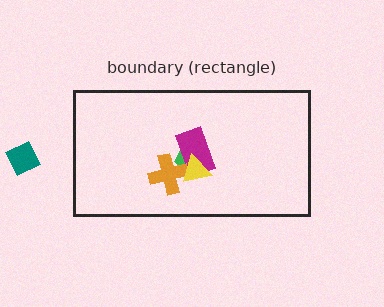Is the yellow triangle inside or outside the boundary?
Inside.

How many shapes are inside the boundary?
4 inside, 1 outside.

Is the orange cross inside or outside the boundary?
Inside.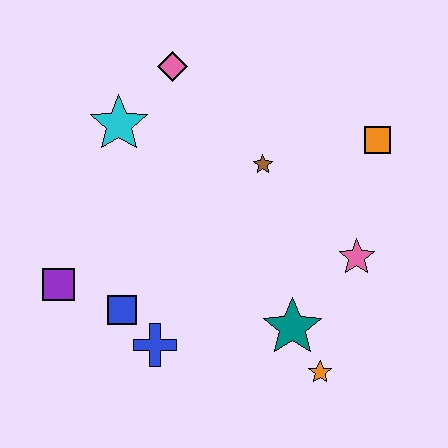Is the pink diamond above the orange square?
Yes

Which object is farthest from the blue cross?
The orange square is farthest from the blue cross.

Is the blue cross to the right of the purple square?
Yes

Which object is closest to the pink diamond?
The cyan star is closest to the pink diamond.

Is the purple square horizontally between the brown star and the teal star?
No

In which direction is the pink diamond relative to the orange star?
The pink diamond is above the orange star.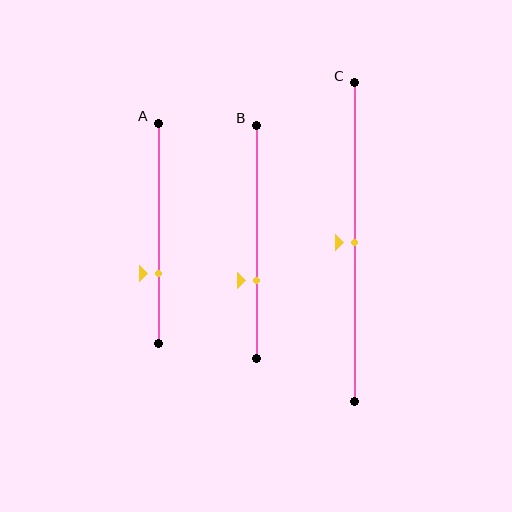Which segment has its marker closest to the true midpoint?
Segment C has its marker closest to the true midpoint.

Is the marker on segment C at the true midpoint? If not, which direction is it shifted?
Yes, the marker on segment C is at the true midpoint.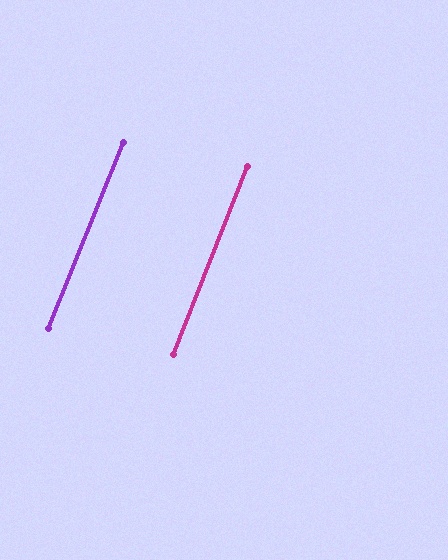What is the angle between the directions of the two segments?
Approximately 1 degree.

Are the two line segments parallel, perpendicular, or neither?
Parallel — their directions differ by only 0.5°.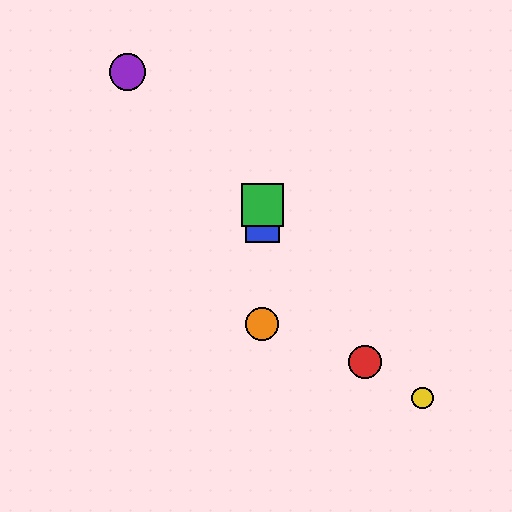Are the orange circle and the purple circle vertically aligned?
No, the orange circle is at x≈262 and the purple circle is at x≈128.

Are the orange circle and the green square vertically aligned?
Yes, both are at x≈262.